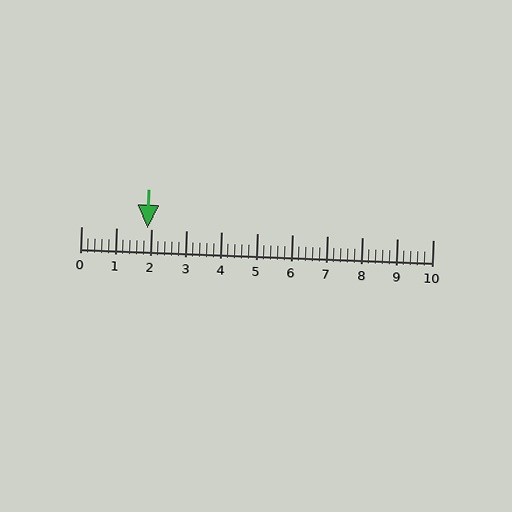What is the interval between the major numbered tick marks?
The major tick marks are spaced 1 units apart.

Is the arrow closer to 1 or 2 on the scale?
The arrow is closer to 2.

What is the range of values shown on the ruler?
The ruler shows values from 0 to 10.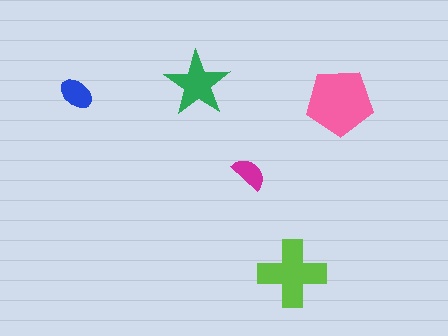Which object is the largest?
The pink pentagon.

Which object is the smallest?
The magenta semicircle.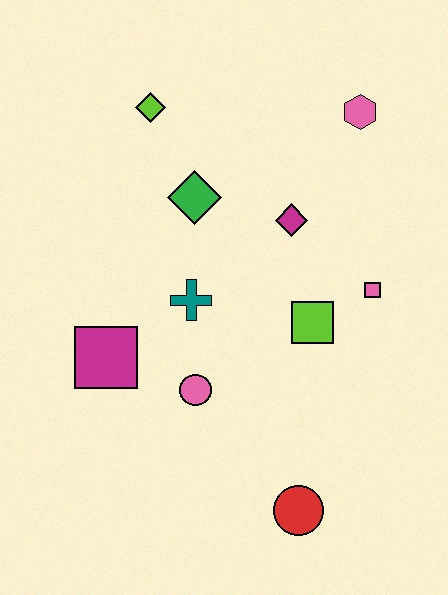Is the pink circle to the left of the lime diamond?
No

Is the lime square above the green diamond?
No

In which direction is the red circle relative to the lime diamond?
The red circle is below the lime diamond.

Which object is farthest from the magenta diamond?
The red circle is farthest from the magenta diamond.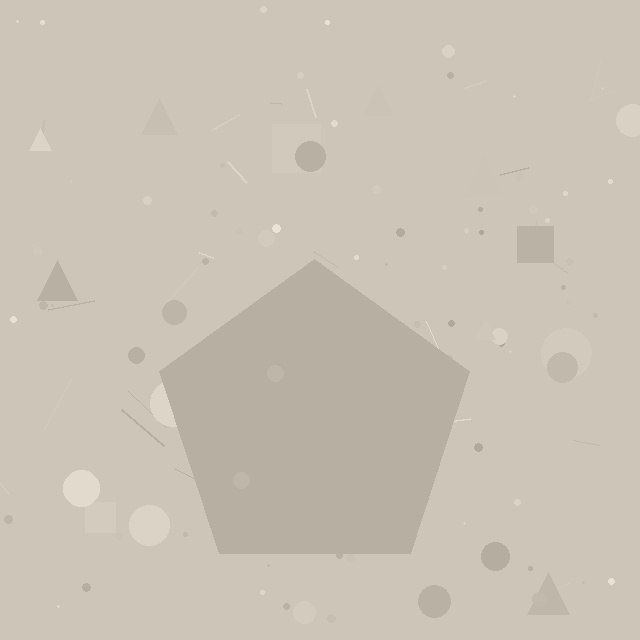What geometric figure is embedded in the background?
A pentagon is embedded in the background.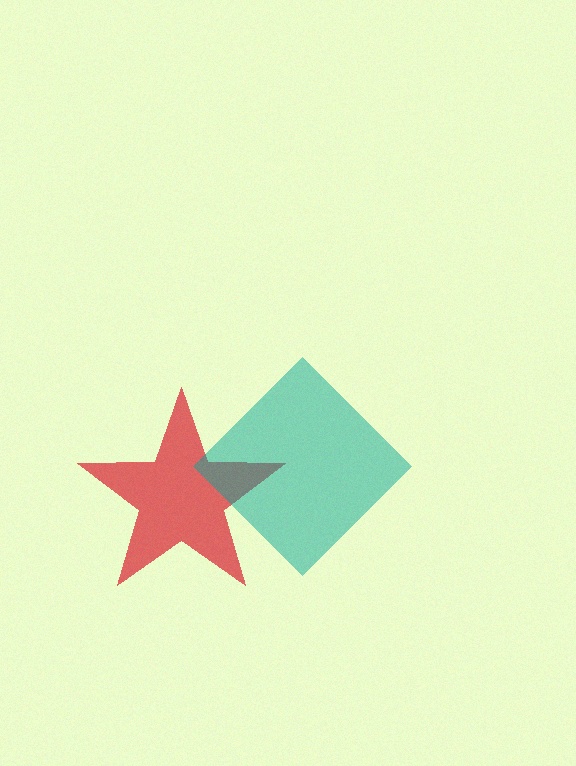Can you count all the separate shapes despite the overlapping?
Yes, there are 2 separate shapes.